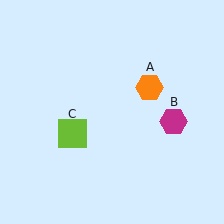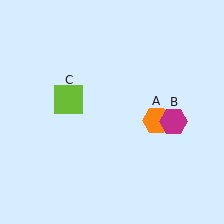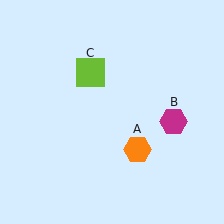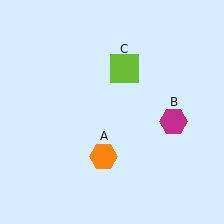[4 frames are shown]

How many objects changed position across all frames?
2 objects changed position: orange hexagon (object A), lime square (object C).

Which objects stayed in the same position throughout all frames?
Magenta hexagon (object B) remained stationary.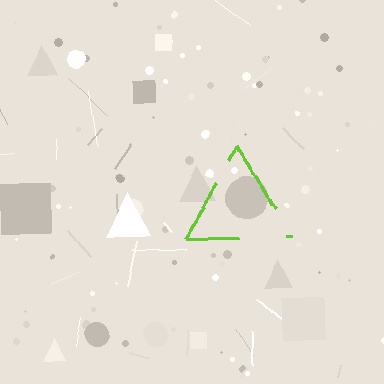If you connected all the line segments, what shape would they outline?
They would outline a triangle.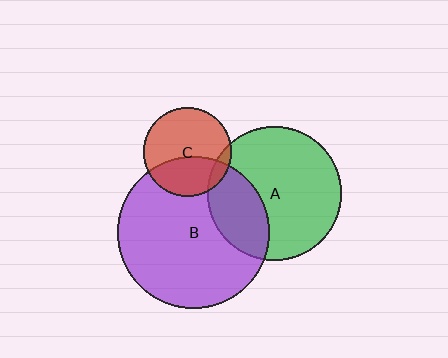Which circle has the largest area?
Circle B (purple).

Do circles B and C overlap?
Yes.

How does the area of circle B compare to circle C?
Approximately 2.9 times.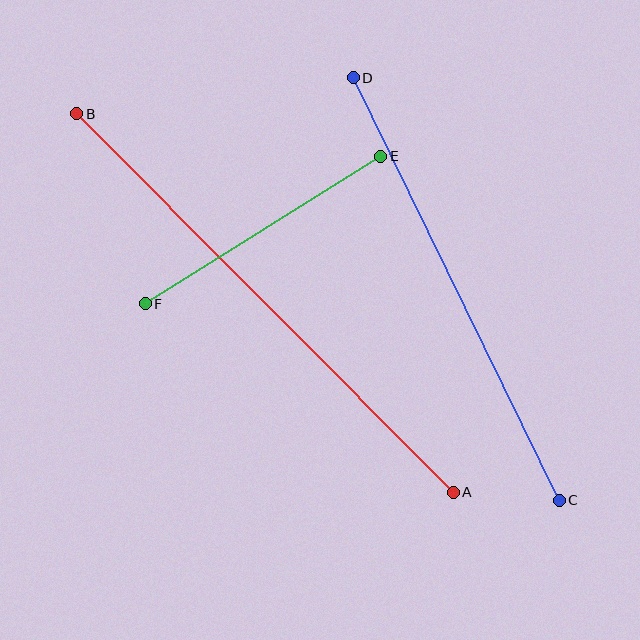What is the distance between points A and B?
The distance is approximately 534 pixels.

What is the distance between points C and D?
The distance is approximately 470 pixels.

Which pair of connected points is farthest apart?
Points A and B are farthest apart.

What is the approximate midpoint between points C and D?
The midpoint is at approximately (456, 289) pixels.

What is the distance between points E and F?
The distance is approximately 278 pixels.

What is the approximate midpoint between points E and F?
The midpoint is at approximately (263, 230) pixels.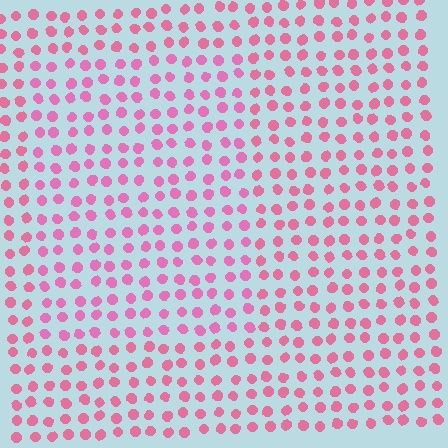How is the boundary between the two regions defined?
The boundary is defined purely by a slight shift in hue (about 17 degrees). Spacing, size, and orientation are identical on both sides.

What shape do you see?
I see a rectangle.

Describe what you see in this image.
The image is filled with small pink elements in a uniform arrangement. A rectangle-shaped region is visible where the elements are tinted to a slightly different hue, forming a subtle color boundary.